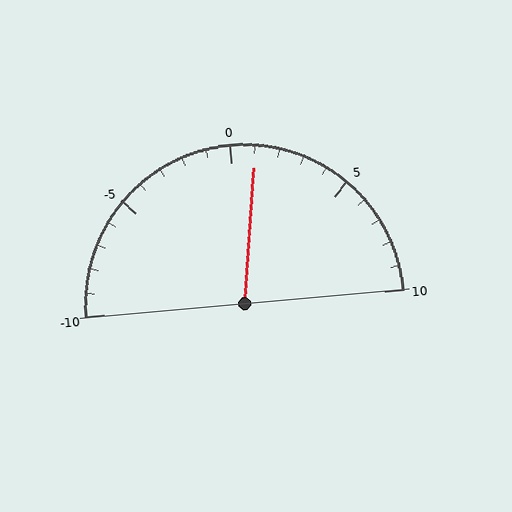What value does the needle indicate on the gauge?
The needle indicates approximately 1.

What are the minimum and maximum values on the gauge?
The gauge ranges from -10 to 10.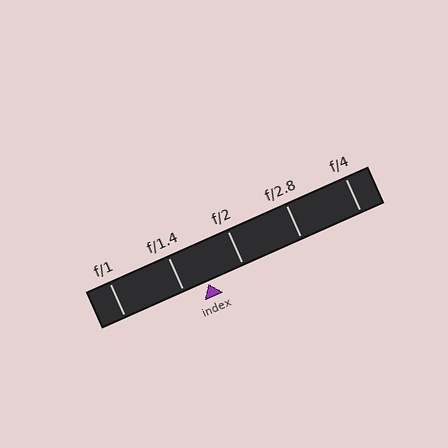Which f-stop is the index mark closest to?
The index mark is closest to f/1.4.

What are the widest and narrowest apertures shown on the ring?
The widest aperture shown is f/1 and the narrowest is f/4.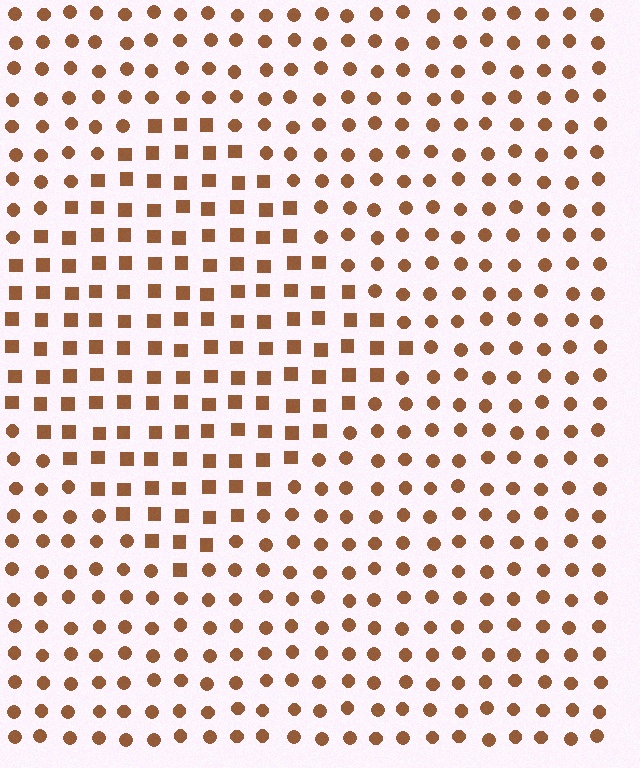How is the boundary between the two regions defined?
The boundary is defined by a change in element shape: squares inside vs. circles outside. All elements share the same color and spacing.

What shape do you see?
I see a diamond.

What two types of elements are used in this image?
The image uses squares inside the diamond region and circles outside it.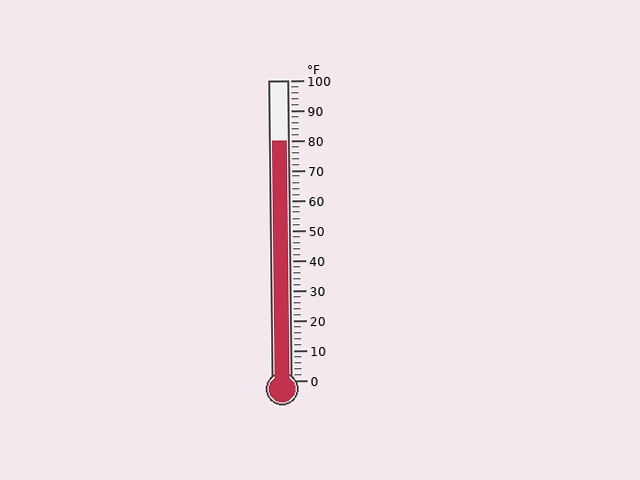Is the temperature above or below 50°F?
The temperature is above 50°F.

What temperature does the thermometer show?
The thermometer shows approximately 80°F.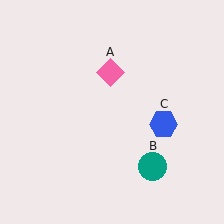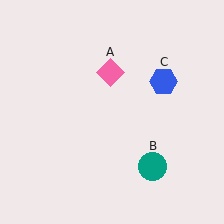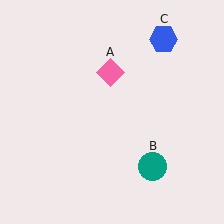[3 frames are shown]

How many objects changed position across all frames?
1 object changed position: blue hexagon (object C).